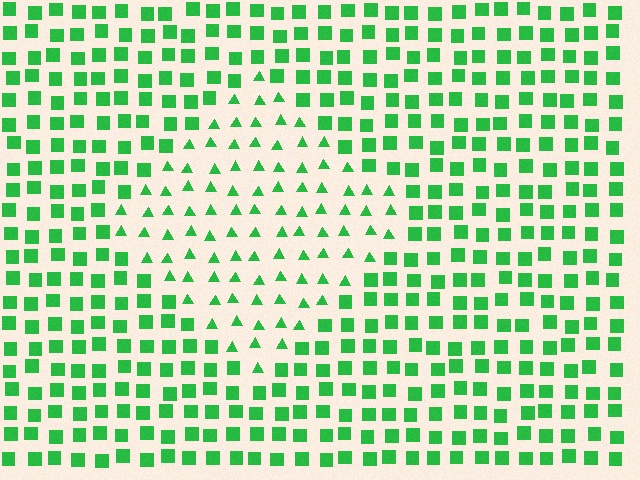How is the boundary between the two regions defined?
The boundary is defined by a change in element shape: triangles inside vs. squares outside. All elements share the same color and spacing.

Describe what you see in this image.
The image is filled with small green elements arranged in a uniform grid. A diamond-shaped region contains triangles, while the surrounding area contains squares. The boundary is defined purely by the change in element shape.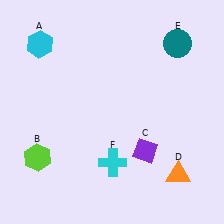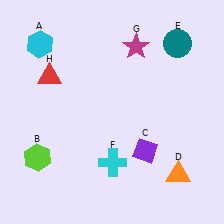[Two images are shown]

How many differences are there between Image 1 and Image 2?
There are 2 differences between the two images.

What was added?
A magenta star (G), a red triangle (H) were added in Image 2.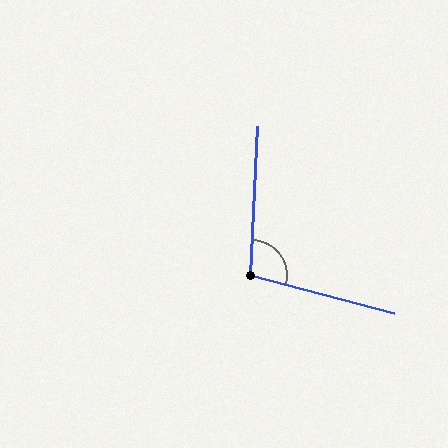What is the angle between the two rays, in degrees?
Approximately 103 degrees.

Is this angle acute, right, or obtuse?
It is obtuse.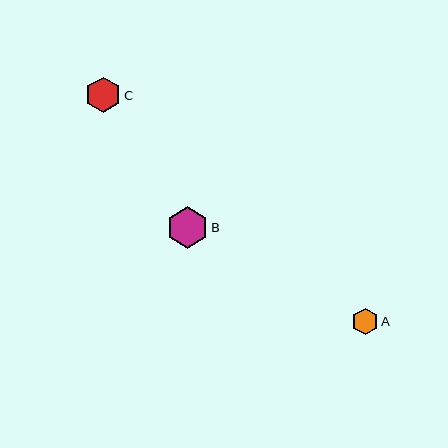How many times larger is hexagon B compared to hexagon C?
Hexagon B is approximately 1.2 times the size of hexagon C.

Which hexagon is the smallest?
Hexagon A is the smallest with a size of approximately 26 pixels.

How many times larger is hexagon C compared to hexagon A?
Hexagon C is approximately 1.4 times the size of hexagon A.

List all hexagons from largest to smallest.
From largest to smallest: B, C, A.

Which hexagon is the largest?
Hexagon B is the largest with a size of approximately 42 pixels.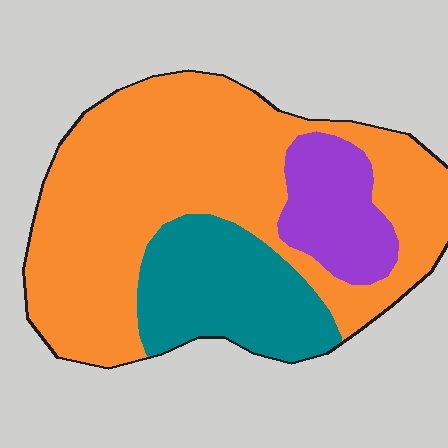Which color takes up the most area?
Orange, at roughly 65%.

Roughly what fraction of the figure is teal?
Teal takes up between a sixth and a third of the figure.